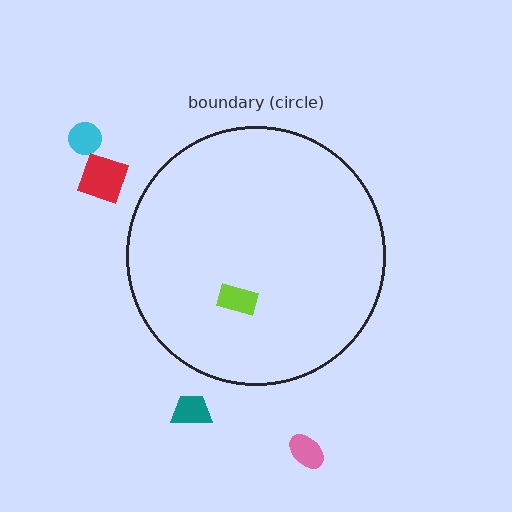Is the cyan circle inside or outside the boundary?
Outside.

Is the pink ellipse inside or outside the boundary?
Outside.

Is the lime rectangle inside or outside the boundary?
Inside.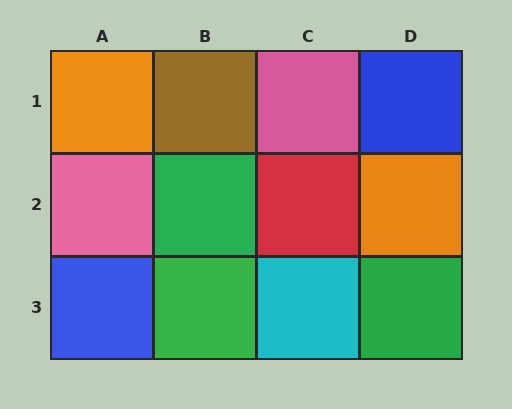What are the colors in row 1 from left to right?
Orange, brown, pink, blue.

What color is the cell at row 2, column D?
Orange.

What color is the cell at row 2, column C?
Red.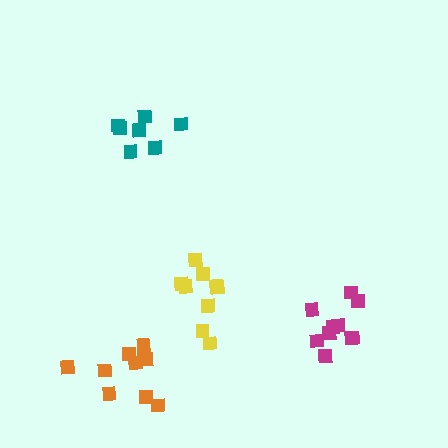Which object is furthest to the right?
The magenta cluster is rightmost.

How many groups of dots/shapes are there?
There are 4 groups.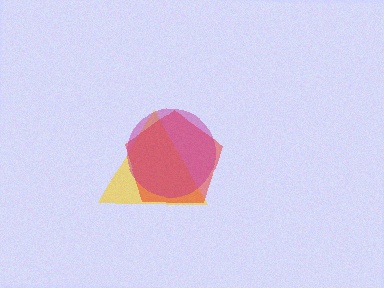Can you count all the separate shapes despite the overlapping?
Yes, there are 3 separate shapes.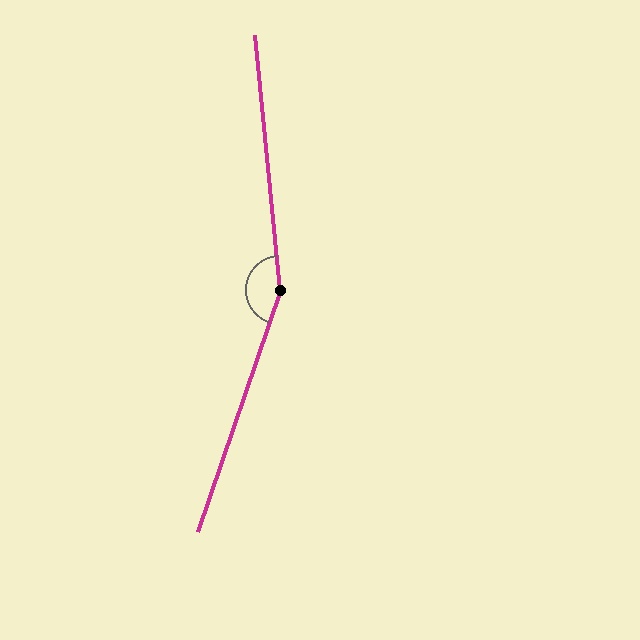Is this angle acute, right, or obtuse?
It is obtuse.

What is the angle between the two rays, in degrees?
Approximately 156 degrees.